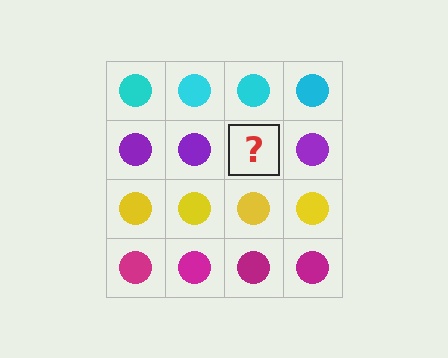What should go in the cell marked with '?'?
The missing cell should contain a purple circle.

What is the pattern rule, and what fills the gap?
The rule is that each row has a consistent color. The gap should be filled with a purple circle.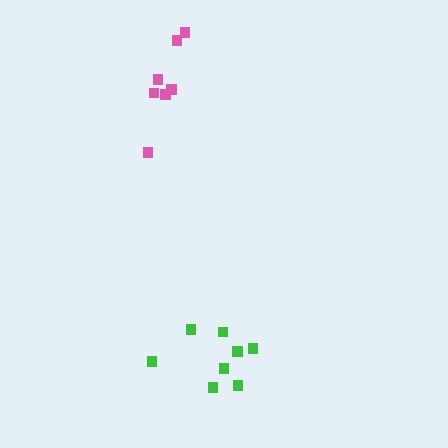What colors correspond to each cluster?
The clusters are colored: pink, green.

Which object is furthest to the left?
The pink cluster is leftmost.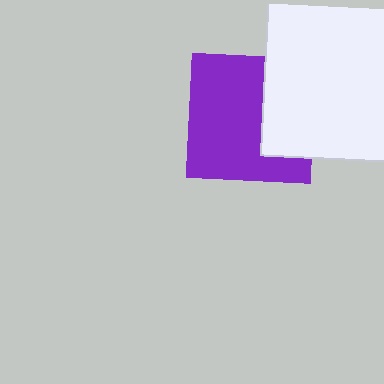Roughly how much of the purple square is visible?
Most of it is visible (roughly 66%).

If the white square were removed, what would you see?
You would see the complete purple square.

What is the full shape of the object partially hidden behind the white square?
The partially hidden object is a purple square.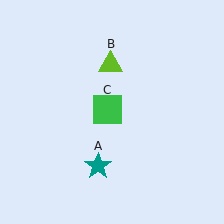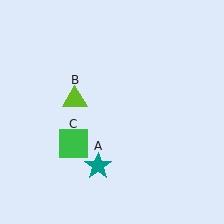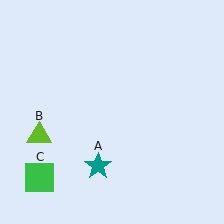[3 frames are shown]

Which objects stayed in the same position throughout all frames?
Teal star (object A) remained stationary.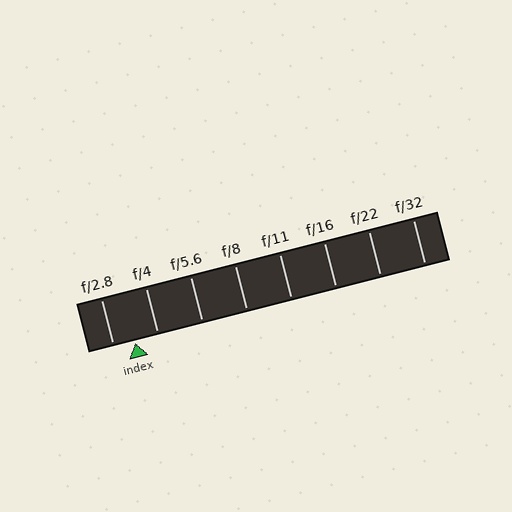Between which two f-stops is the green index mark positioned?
The index mark is between f/2.8 and f/4.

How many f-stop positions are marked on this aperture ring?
There are 8 f-stop positions marked.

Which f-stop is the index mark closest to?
The index mark is closest to f/2.8.